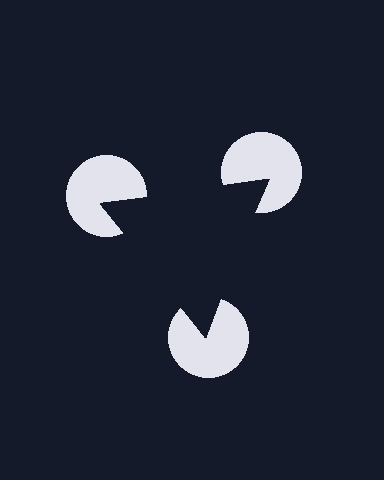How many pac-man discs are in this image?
There are 3 — one at each vertex of the illusory triangle.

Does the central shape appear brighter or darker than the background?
It typically appears slightly darker than the background, even though no actual brightness change is drawn.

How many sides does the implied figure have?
3 sides.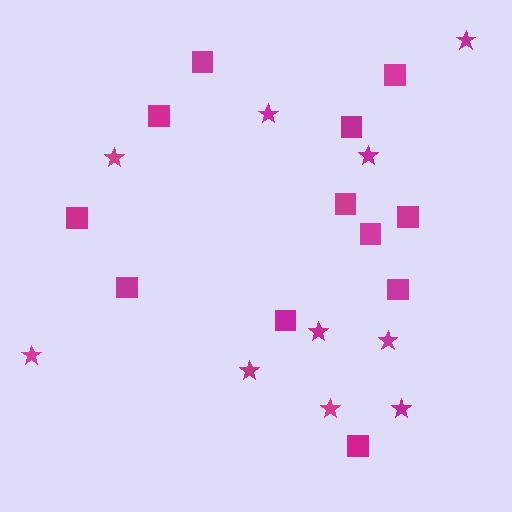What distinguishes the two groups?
There are 2 groups: one group of squares (12) and one group of stars (10).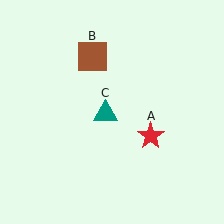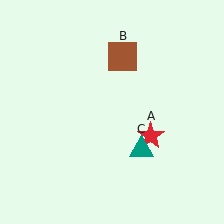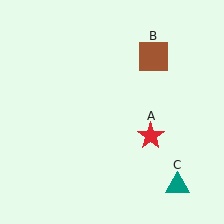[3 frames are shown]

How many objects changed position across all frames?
2 objects changed position: brown square (object B), teal triangle (object C).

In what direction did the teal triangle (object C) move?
The teal triangle (object C) moved down and to the right.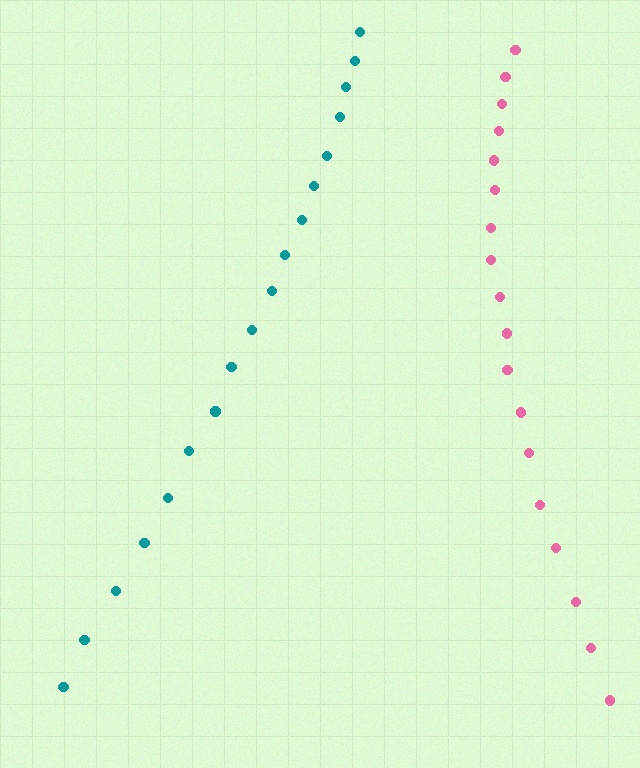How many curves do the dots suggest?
There are 2 distinct paths.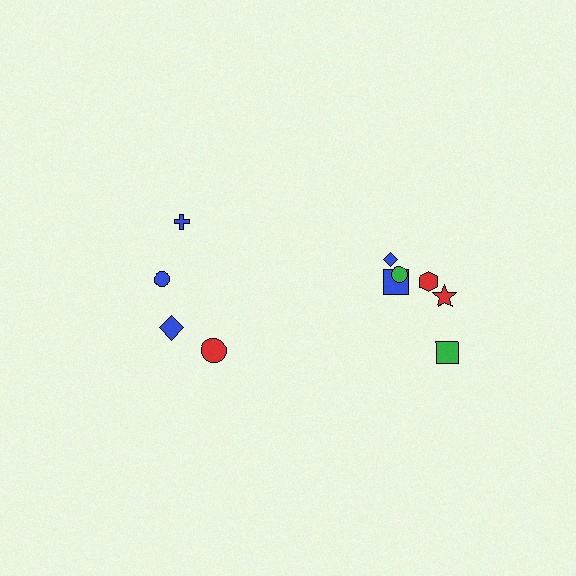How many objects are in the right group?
There are 6 objects.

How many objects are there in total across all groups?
There are 10 objects.